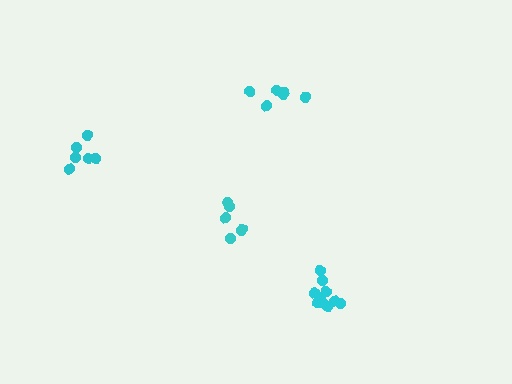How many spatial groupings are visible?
There are 4 spatial groupings.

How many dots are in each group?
Group 1: 6 dots, Group 2: 10 dots, Group 3: 6 dots, Group 4: 6 dots (28 total).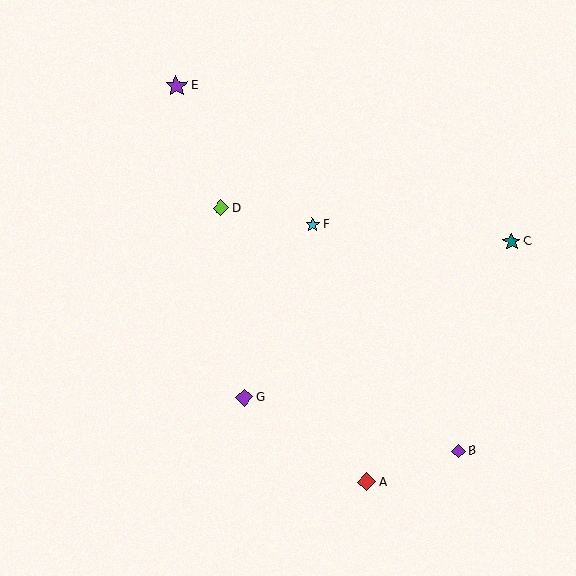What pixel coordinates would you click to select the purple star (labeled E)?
Click at (176, 86) to select the purple star E.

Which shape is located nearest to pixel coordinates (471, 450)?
The purple diamond (labeled B) at (458, 451) is nearest to that location.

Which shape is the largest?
The purple star (labeled E) is the largest.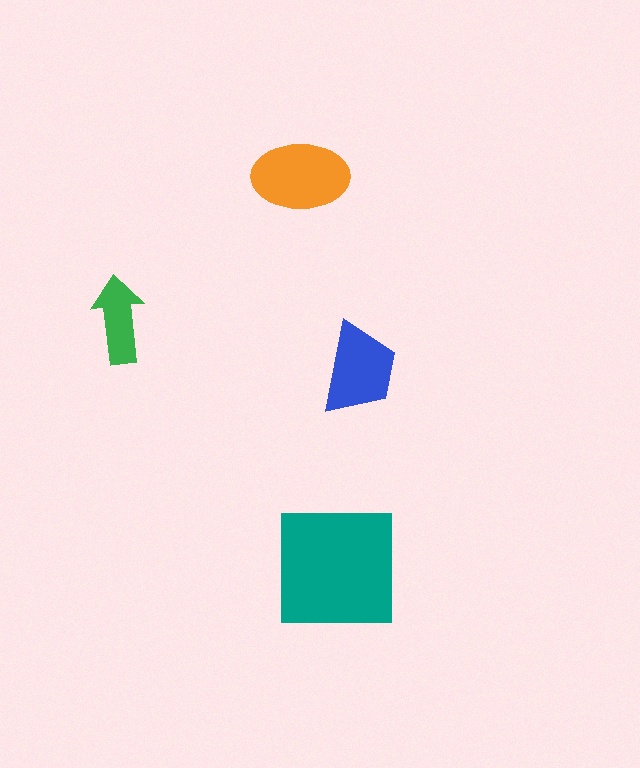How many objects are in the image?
There are 4 objects in the image.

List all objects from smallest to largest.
The green arrow, the blue trapezoid, the orange ellipse, the teal square.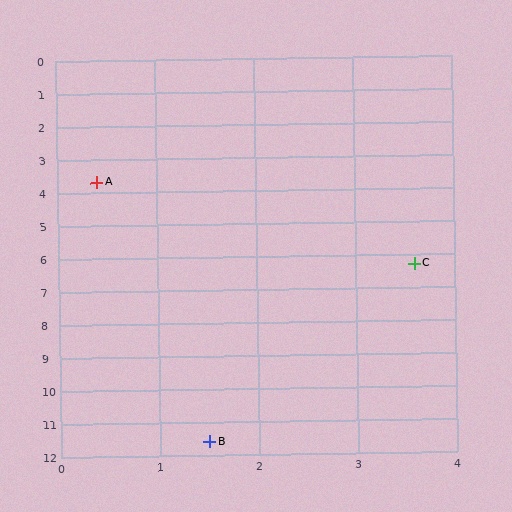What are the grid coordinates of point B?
Point B is at approximately (1.5, 11.6).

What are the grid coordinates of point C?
Point C is at approximately (3.6, 6.3).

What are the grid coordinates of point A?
Point A is at approximately (0.4, 3.7).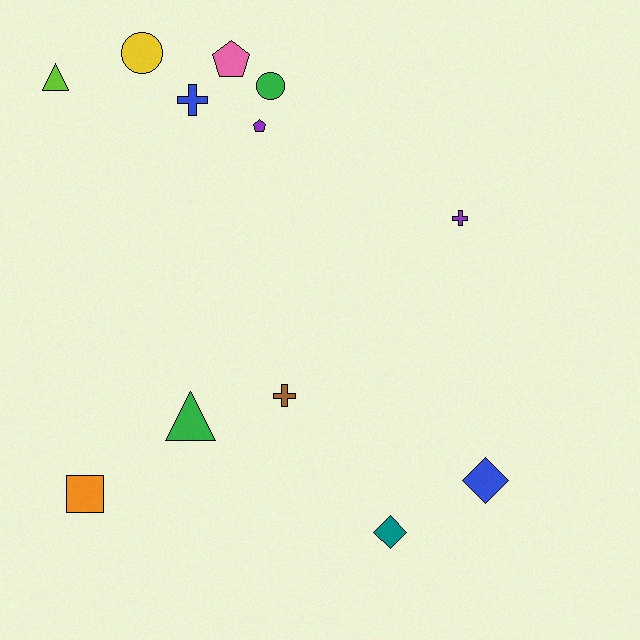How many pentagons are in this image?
There are 2 pentagons.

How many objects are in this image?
There are 12 objects.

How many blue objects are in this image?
There are 2 blue objects.